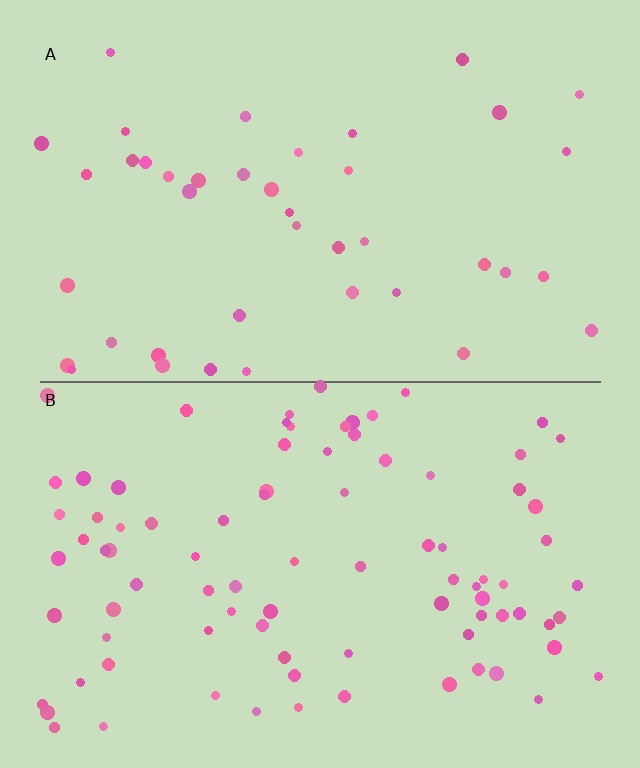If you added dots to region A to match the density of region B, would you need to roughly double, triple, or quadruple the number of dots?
Approximately double.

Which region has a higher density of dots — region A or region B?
B (the bottom).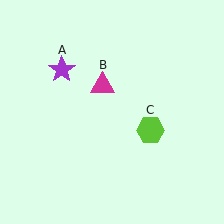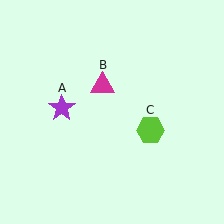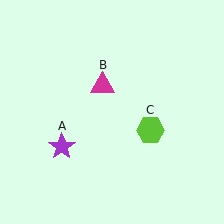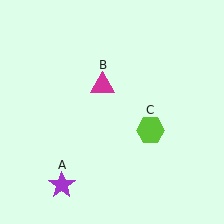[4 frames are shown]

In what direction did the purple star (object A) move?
The purple star (object A) moved down.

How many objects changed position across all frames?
1 object changed position: purple star (object A).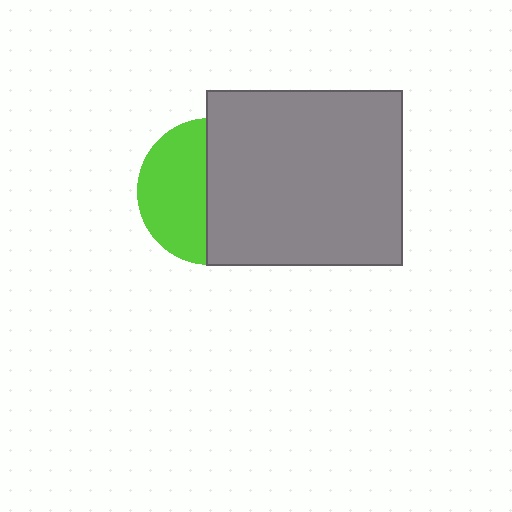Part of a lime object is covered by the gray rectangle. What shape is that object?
It is a circle.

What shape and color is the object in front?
The object in front is a gray rectangle.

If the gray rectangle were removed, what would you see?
You would see the complete lime circle.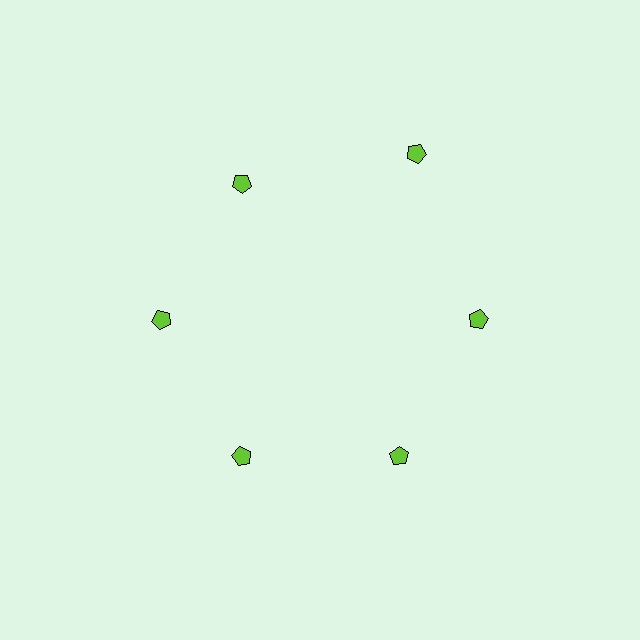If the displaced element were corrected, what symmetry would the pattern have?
It would have 6-fold rotational symmetry — the pattern would map onto itself every 60 degrees.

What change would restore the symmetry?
The symmetry would be restored by moving it inward, back onto the ring so that all 6 pentagons sit at equal angles and equal distance from the center.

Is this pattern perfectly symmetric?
No. The 6 lime pentagons are arranged in a ring, but one element near the 1 o'clock position is pushed outward from the center, breaking the 6-fold rotational symmetry.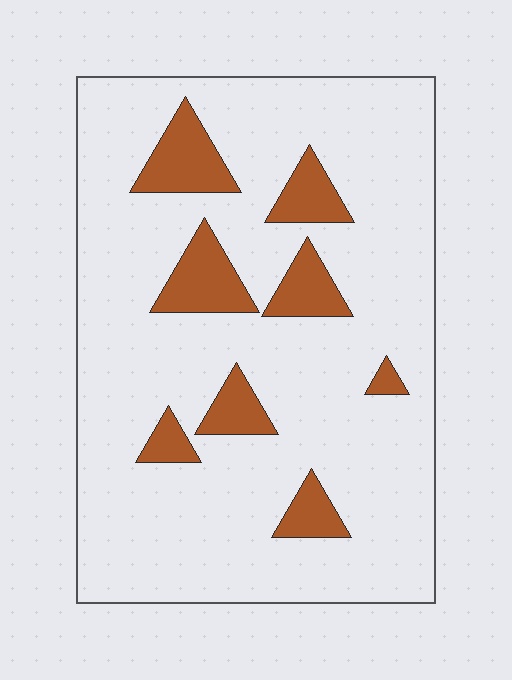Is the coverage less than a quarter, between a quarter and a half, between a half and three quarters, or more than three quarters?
Less than a quarter.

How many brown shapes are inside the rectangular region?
8.